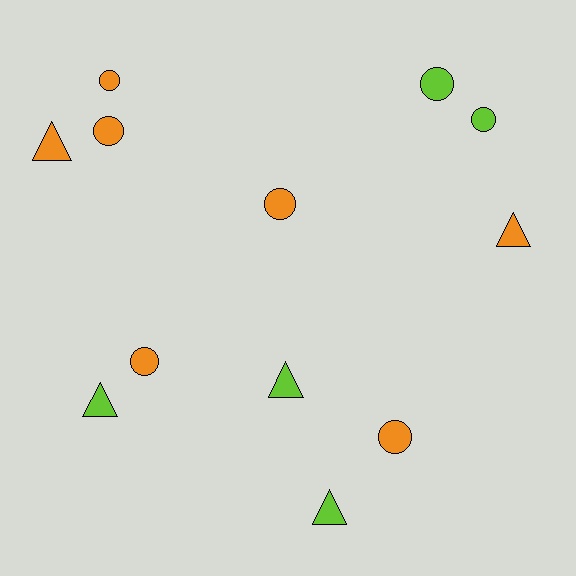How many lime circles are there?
There are 2 lime circles.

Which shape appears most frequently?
Circle, with 7 objects.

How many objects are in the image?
There are 12 objects.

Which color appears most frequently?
Orange, with 7 objects.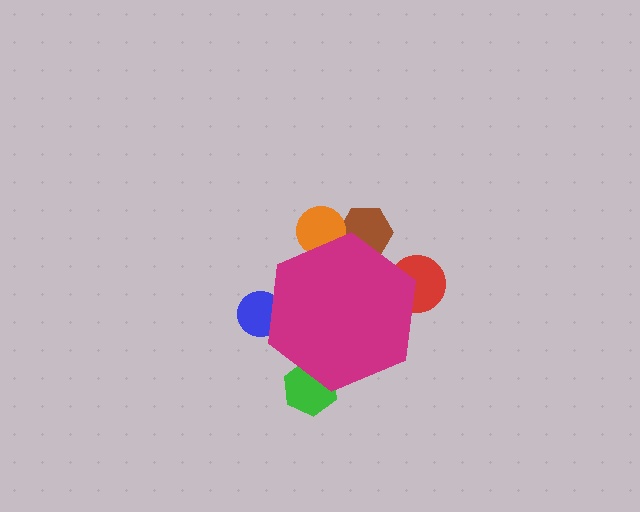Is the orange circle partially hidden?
Yes, the orange circle is partially hidden behind the magenta hexagon.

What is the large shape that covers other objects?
A magenta hexagon.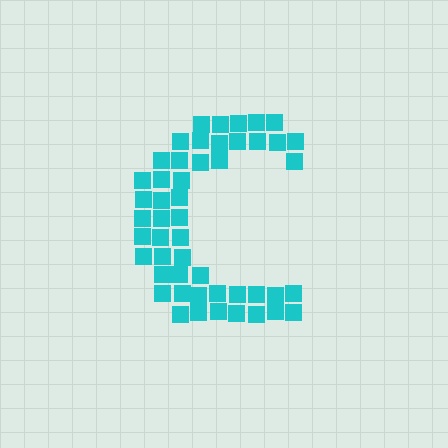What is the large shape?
The large shape is the letter C.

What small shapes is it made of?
It is made of small squares.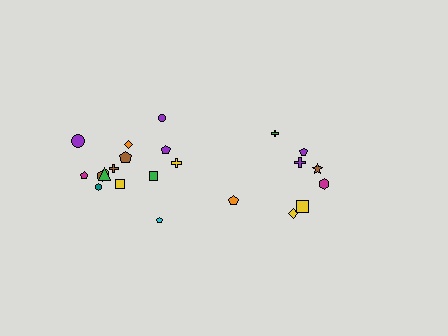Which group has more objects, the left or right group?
The left group.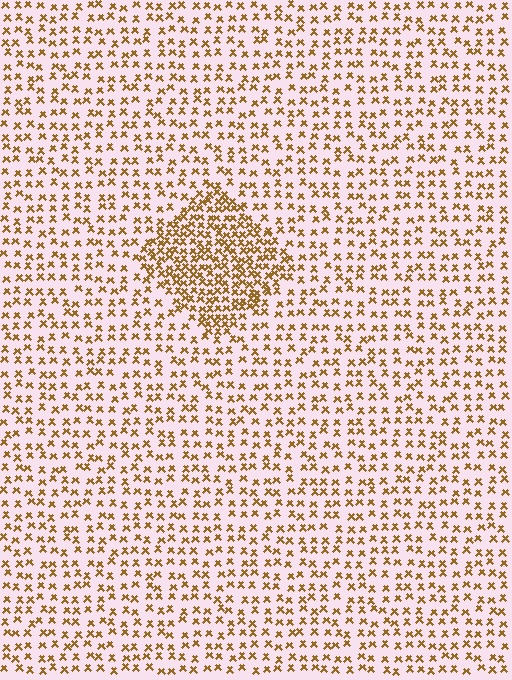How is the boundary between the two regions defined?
The boundary is defined by a change in element density (approximately 2.1x ratio). All elements are the same color, size, and shape.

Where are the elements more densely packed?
The elements are more densely packed inside the diamond boundary.